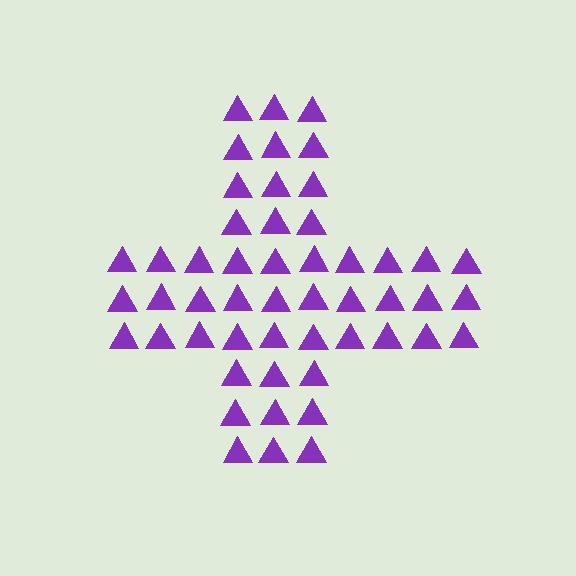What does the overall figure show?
The overall figure shows a cross.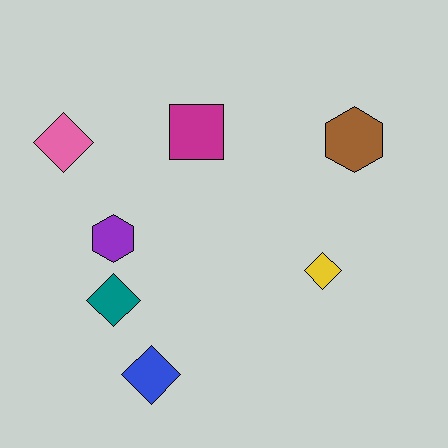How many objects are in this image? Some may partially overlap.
There are 7 objects.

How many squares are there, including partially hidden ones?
There is 1 square.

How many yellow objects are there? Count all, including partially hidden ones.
There is 1 yellow object.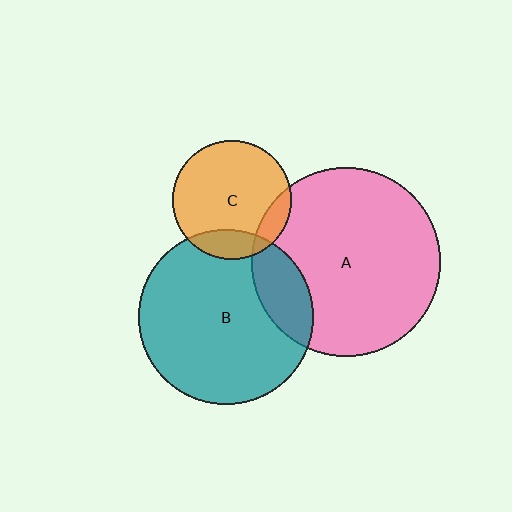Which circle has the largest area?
Circle A (pink).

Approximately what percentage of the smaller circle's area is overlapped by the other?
Approximately 10%.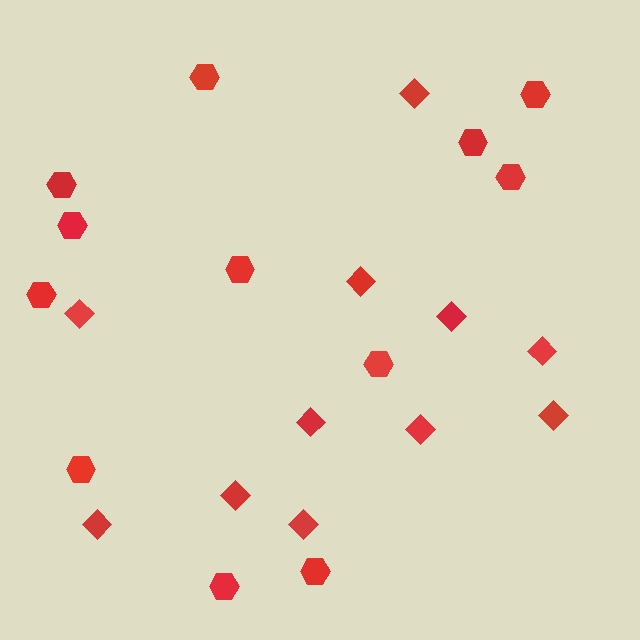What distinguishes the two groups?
There are 2 groups: one group of hexagons (12) and one group of diamonds (11).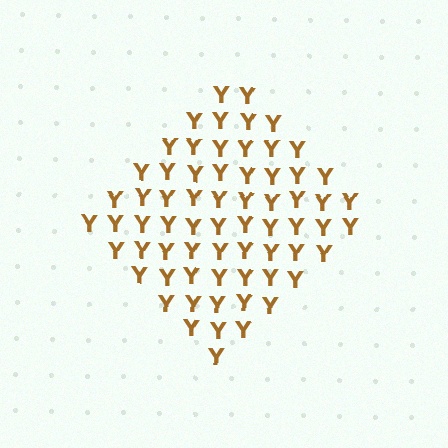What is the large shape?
The large shape is a diamond.